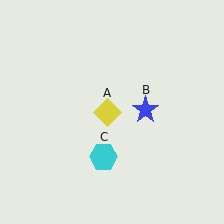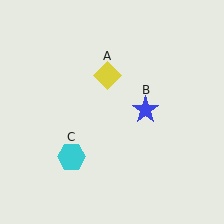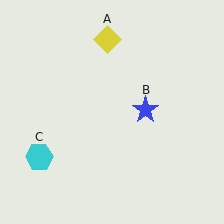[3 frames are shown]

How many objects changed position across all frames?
2 objects changed position: yellow diamond (object A), cyan hexagon (object C).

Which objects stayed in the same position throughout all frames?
Blue star (object B) remained stationary.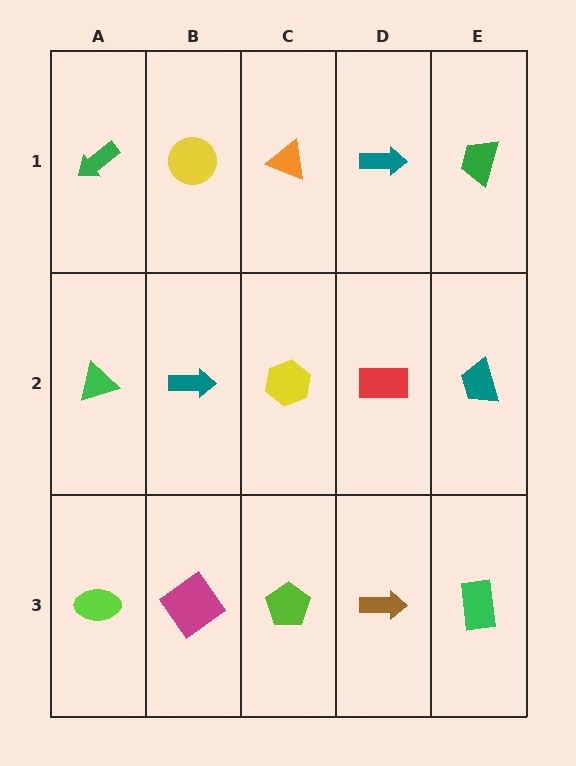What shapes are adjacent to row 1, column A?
A green triangle (row 2, column A), a yellow circle (row 1, column B).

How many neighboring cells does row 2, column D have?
4.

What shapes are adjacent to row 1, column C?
A yellow hexagon (row 2, column C), a yellow circle (row 1, column B), a teal arrow (row 1, column D).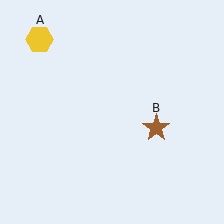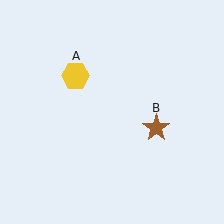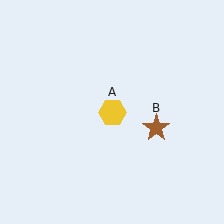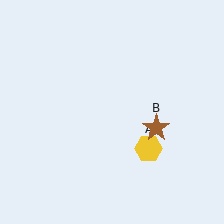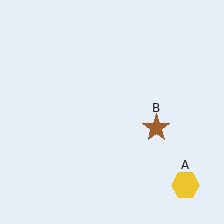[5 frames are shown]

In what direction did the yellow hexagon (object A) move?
The yellow hexagon (object A) moved down and to the right.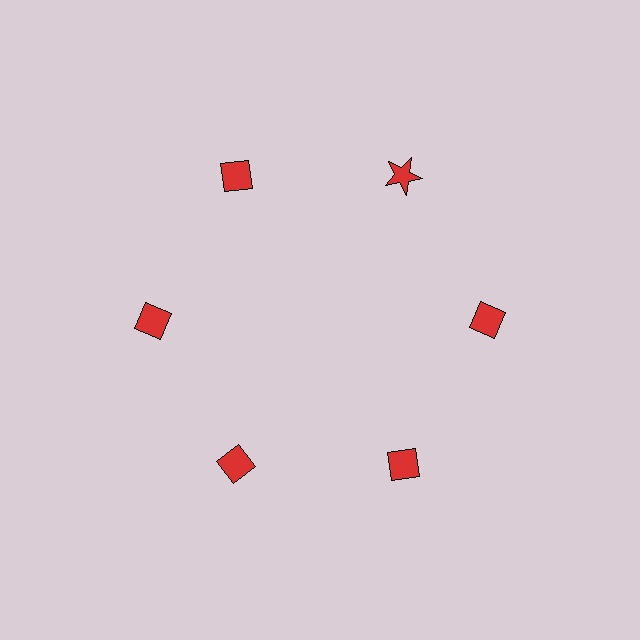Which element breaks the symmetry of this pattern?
The red star at roughly the 1 o'clock position breaks the symmetry. All other shapes are red diamonds.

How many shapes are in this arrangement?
There are 6 shapes arranged in a ring pattern.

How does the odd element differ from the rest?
It has a different shape: star instead of diamond.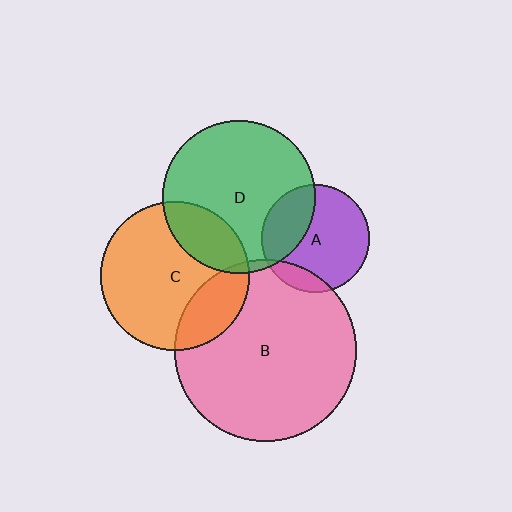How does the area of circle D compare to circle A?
Approximately 2.0 times.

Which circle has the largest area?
Circle B (pink).